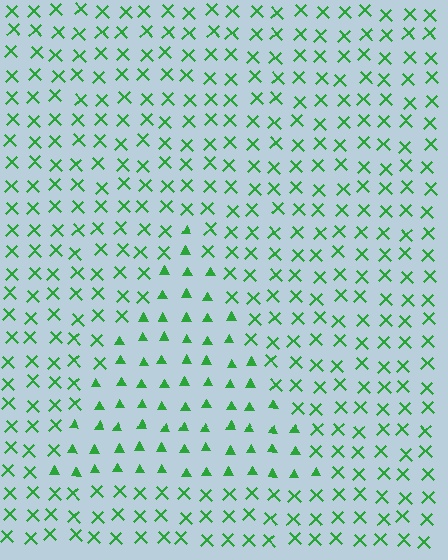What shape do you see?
I see a triangle.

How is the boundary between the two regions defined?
The boundary is defined by a change in element shape: triangles inside vs. X marks outside. All elements share the same color and spacing.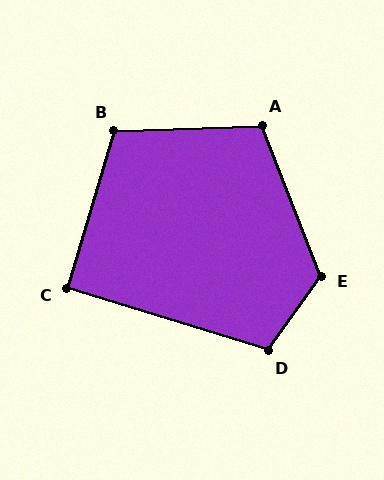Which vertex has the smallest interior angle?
C, at approximately 91 degrees.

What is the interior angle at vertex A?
Approximately 109 degrees (obtuse).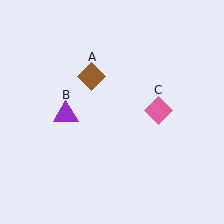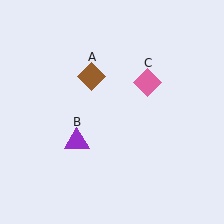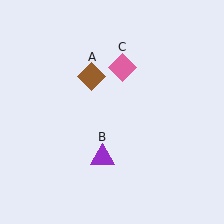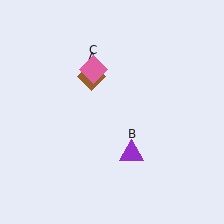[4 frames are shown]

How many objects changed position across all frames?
2 objects changed position: purple triangle (object B), pink diamond (object C).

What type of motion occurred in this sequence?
The purple triangle (object B), pink diamond (object C) rotated counterclockwise around the center of the scene.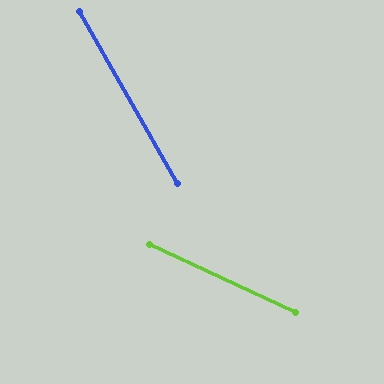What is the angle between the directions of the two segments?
Approximately 35 degrees.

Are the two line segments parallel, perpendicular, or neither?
Neither parallel nor perpendicular — they differ by about 35°.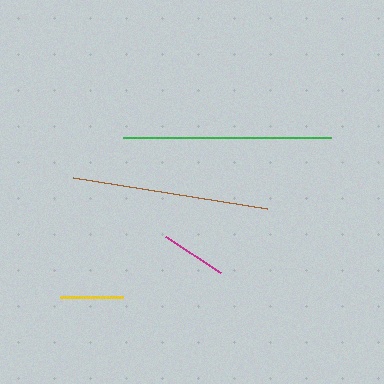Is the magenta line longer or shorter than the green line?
The green line is longer than the magenta line.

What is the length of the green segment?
The green segment is approximately 208 pixels long.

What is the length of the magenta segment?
The magenta segment is approximately 65 pixels long.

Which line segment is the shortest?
The yellow line is the shortest at approximately 64 pixels.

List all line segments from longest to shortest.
From longest to shortest: green, brown, magenta, yellow.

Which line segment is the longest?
The green line is the longest at approximately 208 pixels.